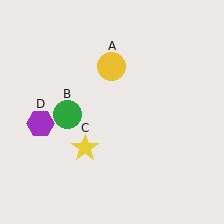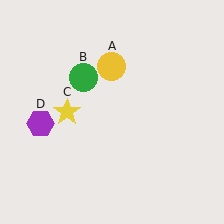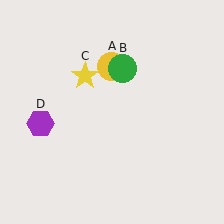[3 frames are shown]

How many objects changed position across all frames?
2 objects changed position: green circle (object B), yellow star (object C).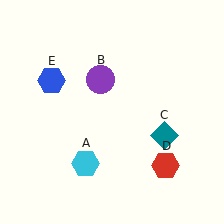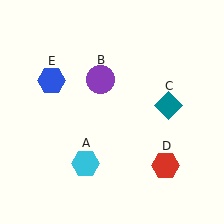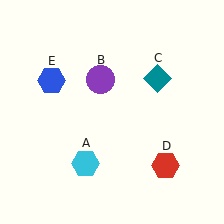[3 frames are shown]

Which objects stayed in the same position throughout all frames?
Cyan hexagon (object A) and purple circle (object B) and red hexagon (object D) and blue hexagon (object E) remained stationary.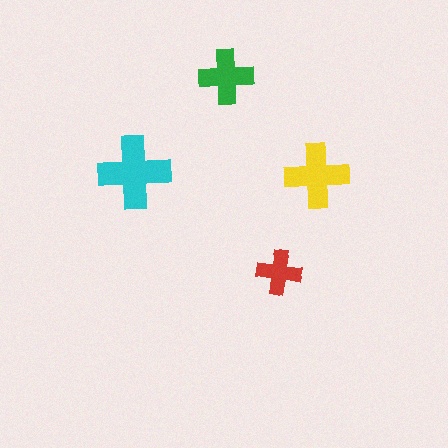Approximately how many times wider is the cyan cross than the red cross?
About 1.5 times wider.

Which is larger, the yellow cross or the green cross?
The yellow one.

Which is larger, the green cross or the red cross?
The green one.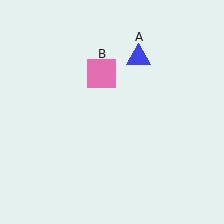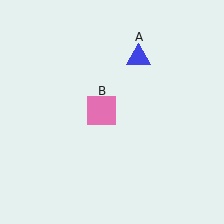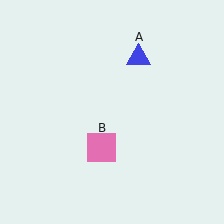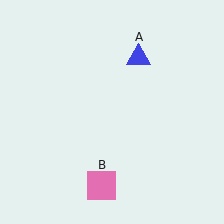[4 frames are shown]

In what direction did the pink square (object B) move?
The pink square (object B) moved down.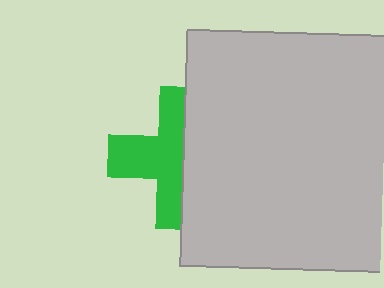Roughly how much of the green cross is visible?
About half of it is visible (roughly 55%).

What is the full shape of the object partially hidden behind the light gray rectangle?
The partially hidden object is a green cross.